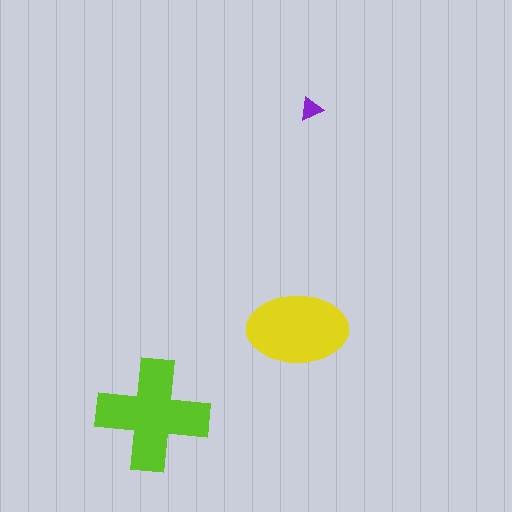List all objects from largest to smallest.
The lime cross, the yellow ellipse, the purple triangle.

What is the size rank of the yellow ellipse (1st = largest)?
2nd.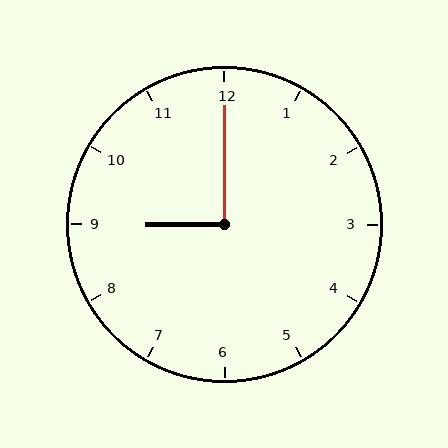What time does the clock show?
9:00.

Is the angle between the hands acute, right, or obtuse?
It is right.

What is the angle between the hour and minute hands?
Approximately 90 degrees.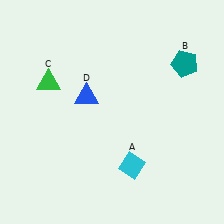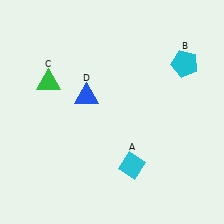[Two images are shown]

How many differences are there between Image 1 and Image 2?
There is 1 difference between the two images.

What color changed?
The pentagon (B) changed from teal in Image 1 to cyan in Image 2.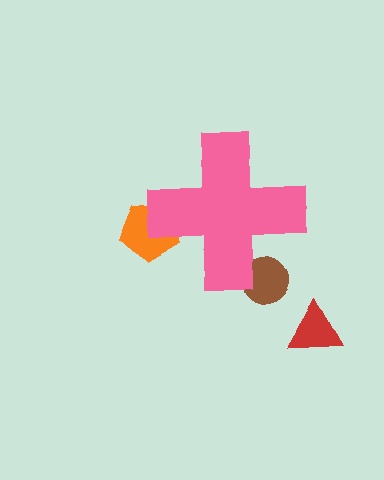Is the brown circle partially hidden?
Yes, the brown circle is partially hidden behind the pink cross.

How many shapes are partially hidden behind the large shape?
2 shapes are partially hidden.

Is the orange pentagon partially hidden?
Yes, the orange pentagon is partially hidden behind the pink cross.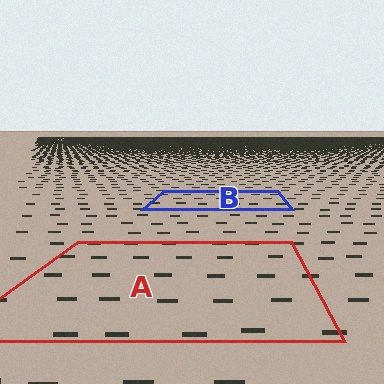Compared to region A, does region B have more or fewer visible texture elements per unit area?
Region B has more texture elements per unit area — they are packed more densely because it is farther away.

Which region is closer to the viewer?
Region A is closer. The texture elements there are larger and more spread out.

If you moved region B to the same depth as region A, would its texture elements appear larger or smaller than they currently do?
They would appear larger. At a closer depth, the same texture elements are projected at a bigger on-screen size.